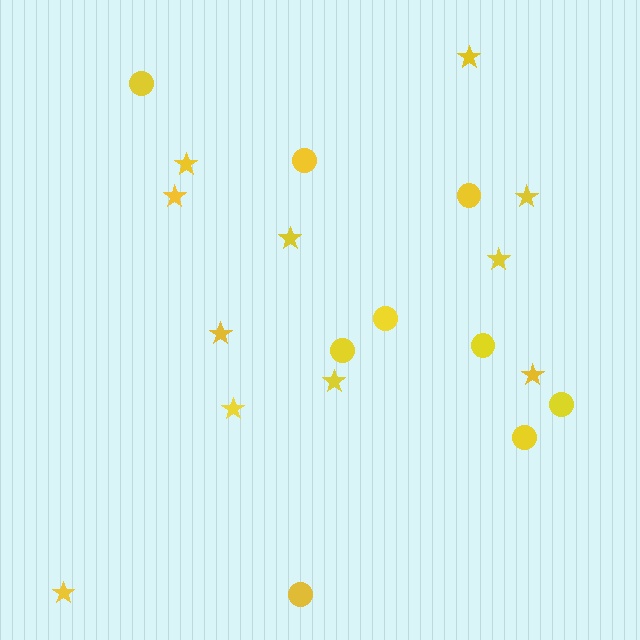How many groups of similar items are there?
There are 2 groups: one group of stars (11) and one group of circles (9).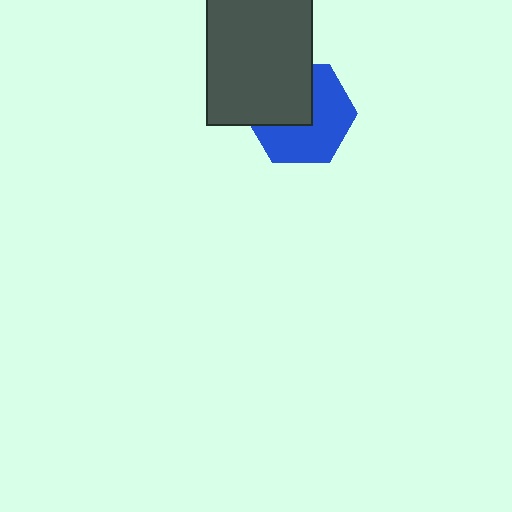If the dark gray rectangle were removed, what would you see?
You would see the complete blue hexagon.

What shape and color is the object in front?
The object in front is a dark gray rectangle.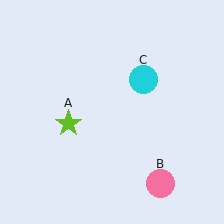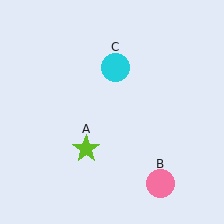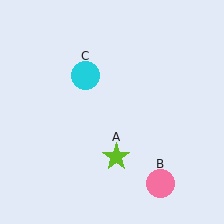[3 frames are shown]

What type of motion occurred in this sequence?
The lime star (object A), cyan circle (object C) rotated counterclockwise around the center of the scene.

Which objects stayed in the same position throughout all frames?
Pink circle (object B) remained stationary.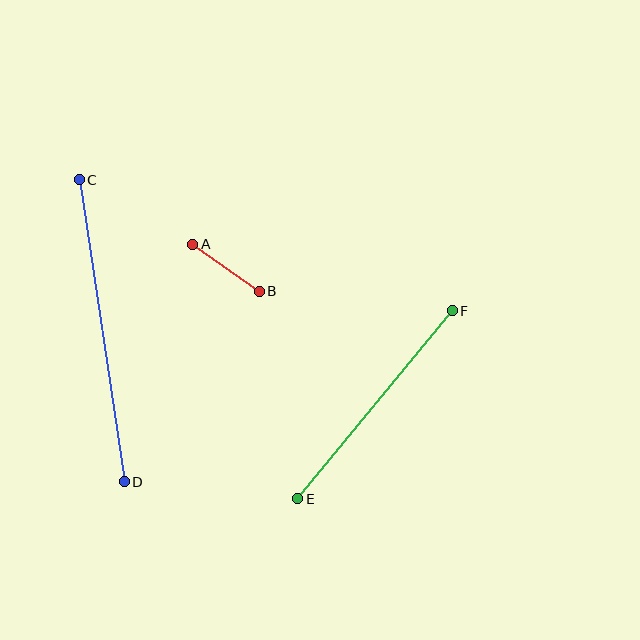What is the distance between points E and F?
The distance is approximately 244 pixels.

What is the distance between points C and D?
The distance is approximately 305 pixels.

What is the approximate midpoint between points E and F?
The midpoint is at approximately (375, 405) pixels.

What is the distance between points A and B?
The distance is approximately 81 pixels.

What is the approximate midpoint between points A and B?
The midpoint is at approximately (226, 268) pixels.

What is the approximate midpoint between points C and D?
The midpoint is at approximately (102, 331) pixels.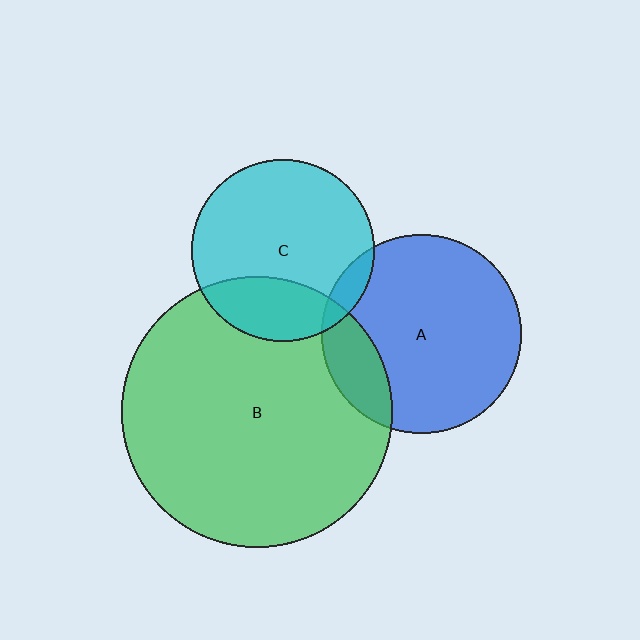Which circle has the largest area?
Circle B (green).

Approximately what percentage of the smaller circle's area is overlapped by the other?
Approximately 25%.